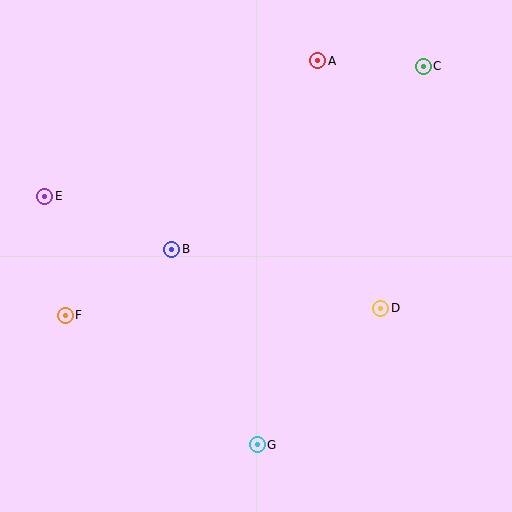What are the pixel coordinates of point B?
Point B is at (172, 249).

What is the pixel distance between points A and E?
The distance between A and E is 305 pixels.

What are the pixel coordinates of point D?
Point D is at (381, 308).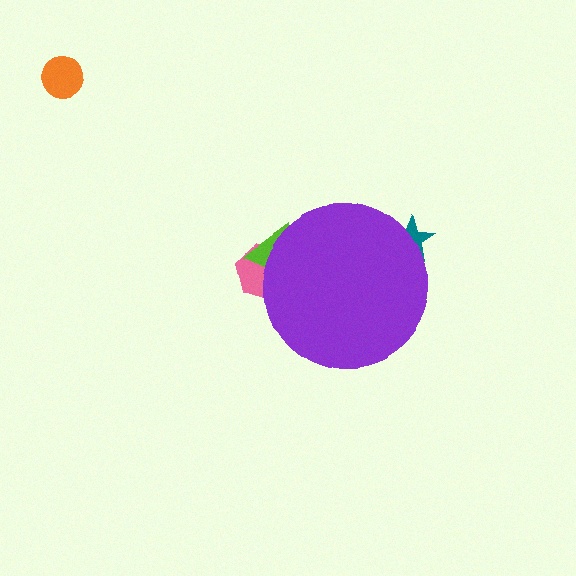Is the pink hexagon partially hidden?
Yes, the pink hexagon is partially hidden behind the purple circle.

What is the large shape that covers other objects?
A purple circle.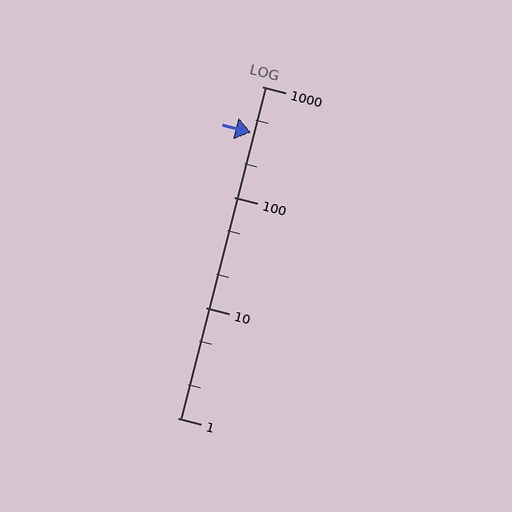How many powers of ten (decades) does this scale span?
The scale spans 3 decades, from 1 to 1000.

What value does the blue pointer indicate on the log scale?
The pointer indicates approximately 380.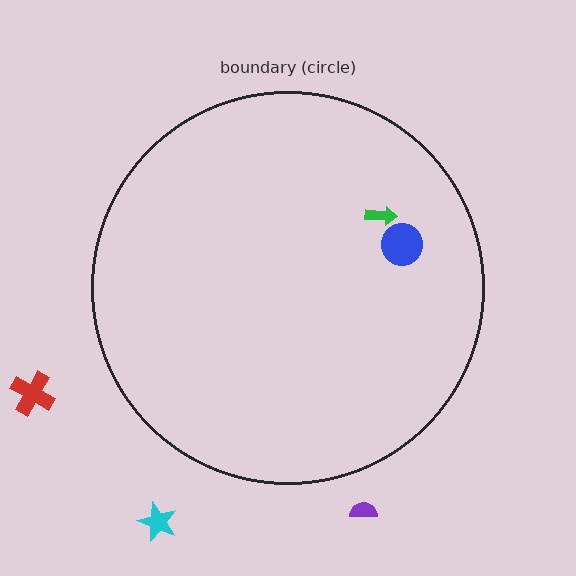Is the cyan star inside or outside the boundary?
Outside.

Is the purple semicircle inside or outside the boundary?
Outside.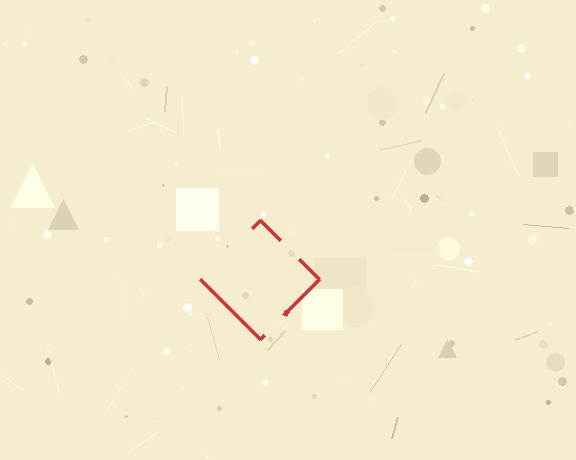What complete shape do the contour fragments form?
The contour fragments form a diamond.